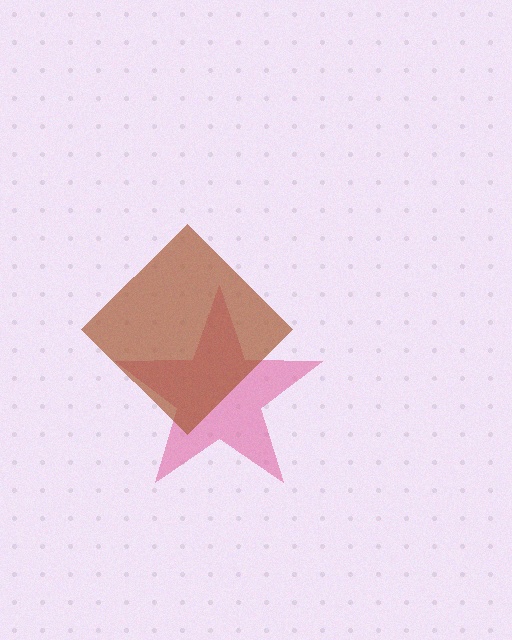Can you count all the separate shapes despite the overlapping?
Yes, there are 2 separate shapes.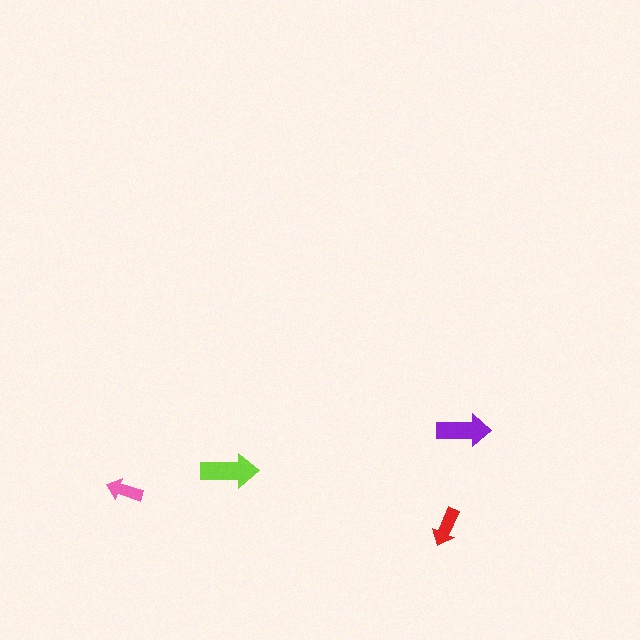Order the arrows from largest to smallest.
the lime one, the purple one, the red one, the pink one.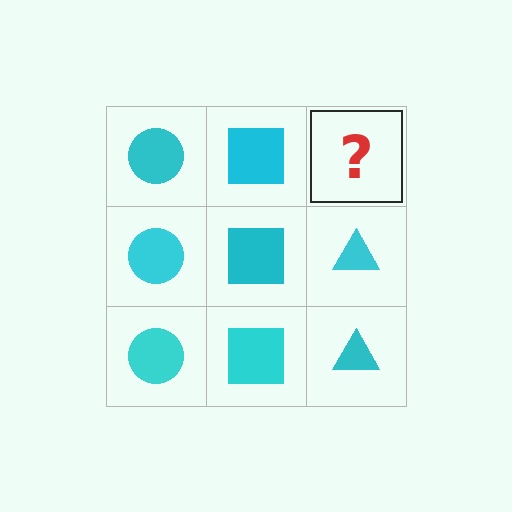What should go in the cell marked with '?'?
The missing cell should contain a cyan triangle.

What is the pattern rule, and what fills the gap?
The rule is that each column has a consistent shape. The gap should be filled with a cyan triangle.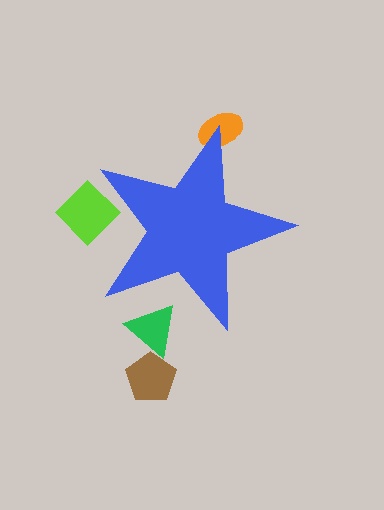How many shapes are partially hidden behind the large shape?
3 shapes are partially hidden.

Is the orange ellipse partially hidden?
Yes, the orange ellipse is partially hidden behind the blue star.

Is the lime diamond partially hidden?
Yes, the lime diamond is partially hidden behind the blue star.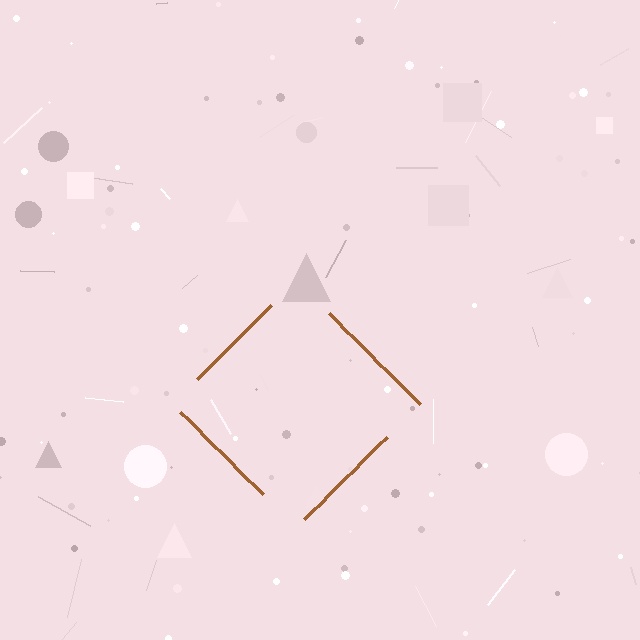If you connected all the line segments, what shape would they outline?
They would outline a diamond.